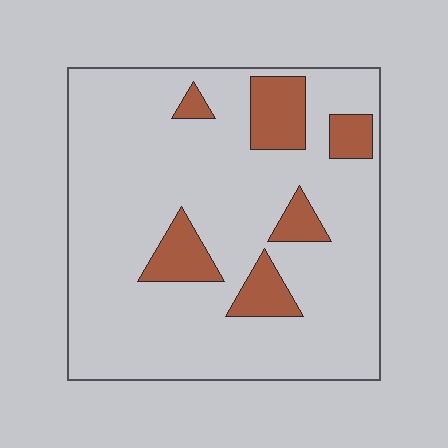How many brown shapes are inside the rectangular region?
6.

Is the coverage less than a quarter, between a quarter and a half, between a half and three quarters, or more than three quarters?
Less than a quarter.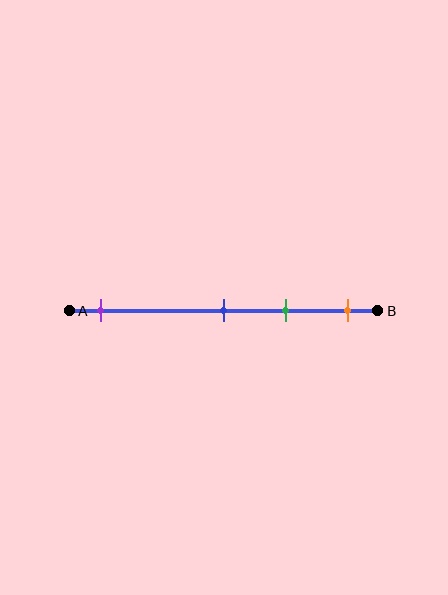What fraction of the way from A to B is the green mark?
The green mark is approximately 70% (0.7) of the way from A to B.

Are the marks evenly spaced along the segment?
No, the marks are not evenly spaced.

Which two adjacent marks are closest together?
The blue and green marks are the closest adjacent pair.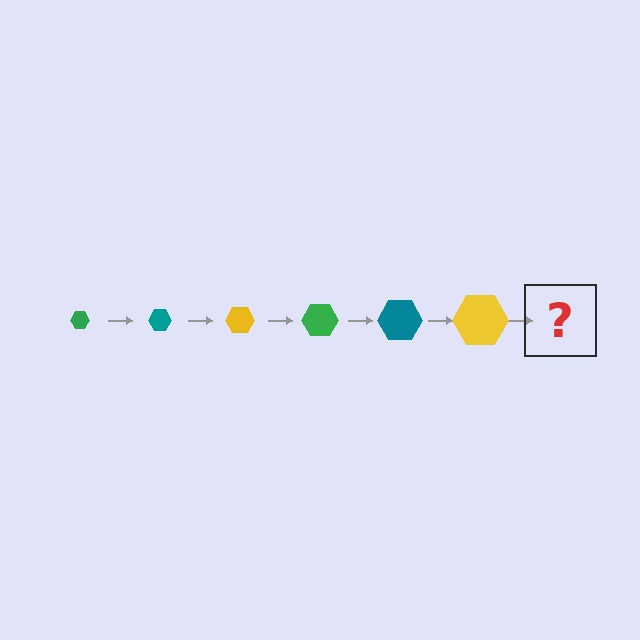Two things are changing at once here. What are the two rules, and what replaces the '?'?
The two rules are that the hexagon grows larger each step and the color cycles through green, teal, and yellow. The '?' should be a green hexagon, larger than the previous one.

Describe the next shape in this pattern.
It should be a green hexagon, larger than the previous one.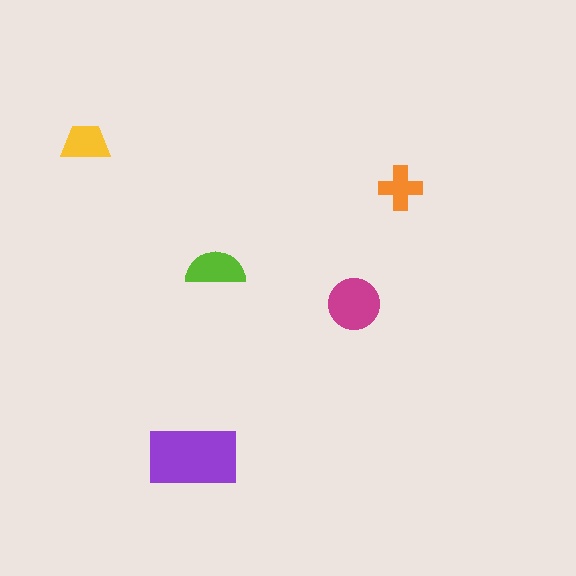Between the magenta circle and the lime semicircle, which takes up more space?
The magenta circle.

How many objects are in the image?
There are 5 objects in the image.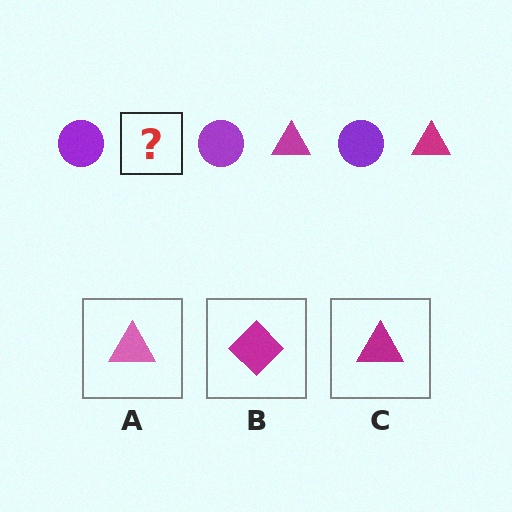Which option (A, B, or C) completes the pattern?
C.